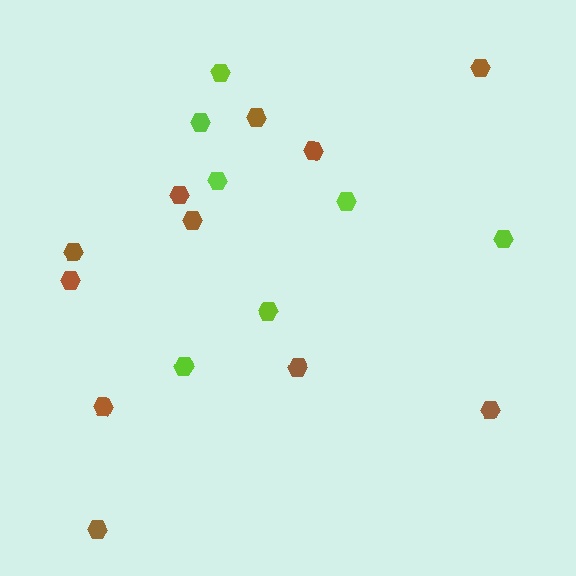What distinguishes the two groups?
There are 2 groups: one group of lime hexagons (7) and one group of brown hexagons (11).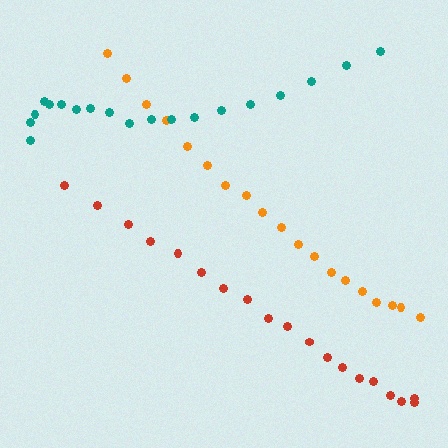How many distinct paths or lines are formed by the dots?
There are 3 distinct paths.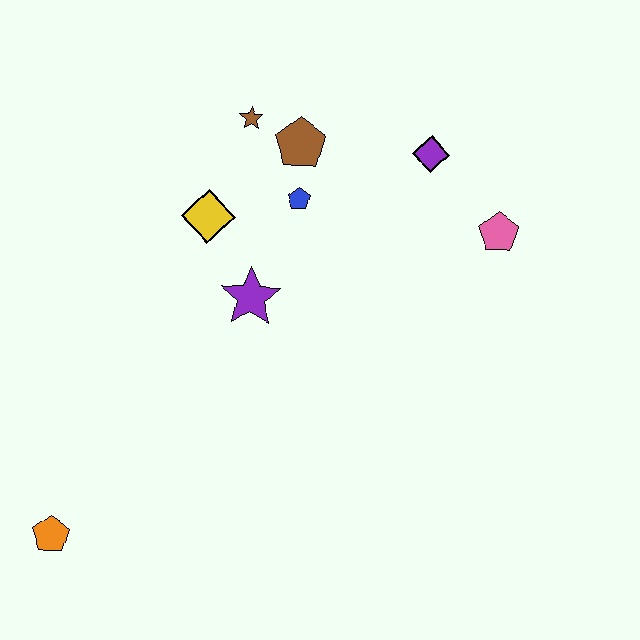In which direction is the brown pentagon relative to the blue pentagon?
The brown pentagon is above the blue pentagon.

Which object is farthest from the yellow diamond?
The orange pentagon is farthest from the yellow diamond.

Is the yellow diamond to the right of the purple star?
No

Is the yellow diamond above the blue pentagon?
No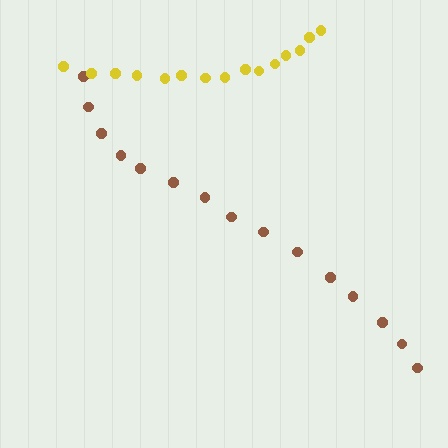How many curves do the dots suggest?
There are 2 distinct paths.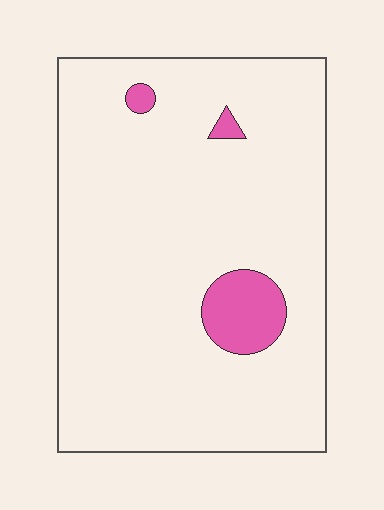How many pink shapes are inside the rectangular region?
3.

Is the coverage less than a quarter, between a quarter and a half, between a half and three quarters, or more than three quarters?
Less than a quarter.